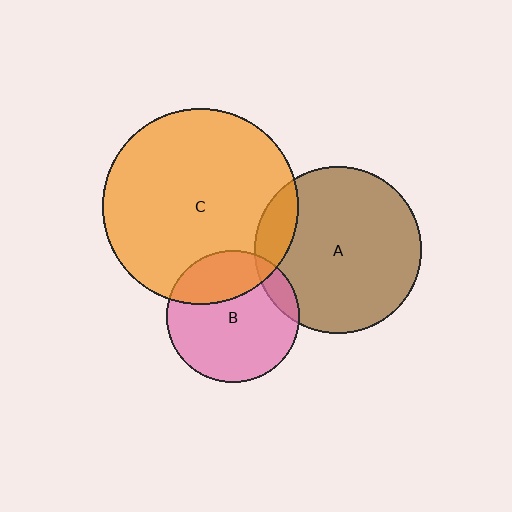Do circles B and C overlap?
Yes.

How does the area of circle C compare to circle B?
Approximately 2.2 times.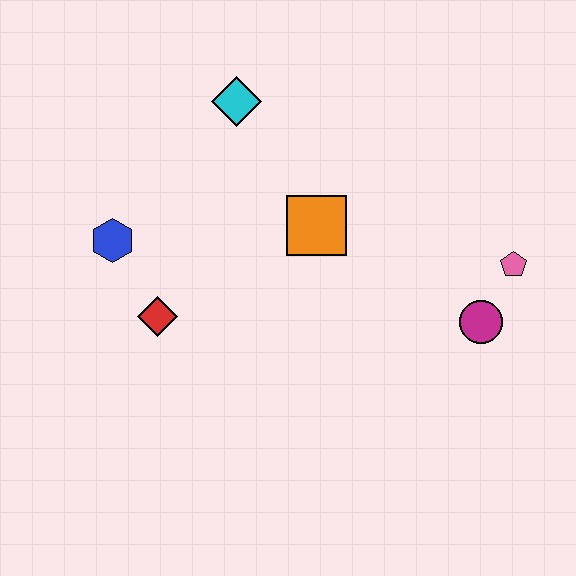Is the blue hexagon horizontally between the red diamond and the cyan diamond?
No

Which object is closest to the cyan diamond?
The orange square is closest to the cyan diamond.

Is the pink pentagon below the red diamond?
No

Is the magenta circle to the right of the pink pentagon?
No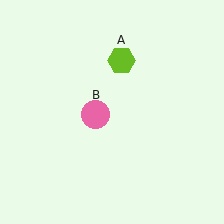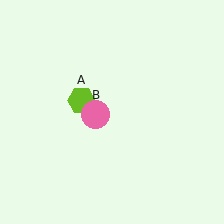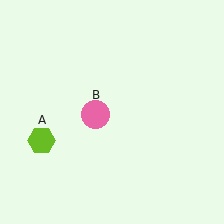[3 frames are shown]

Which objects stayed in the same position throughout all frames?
Pink circle (object B) remained stationary.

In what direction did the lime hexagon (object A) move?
The lime hexagon (object A) moved down and to the left.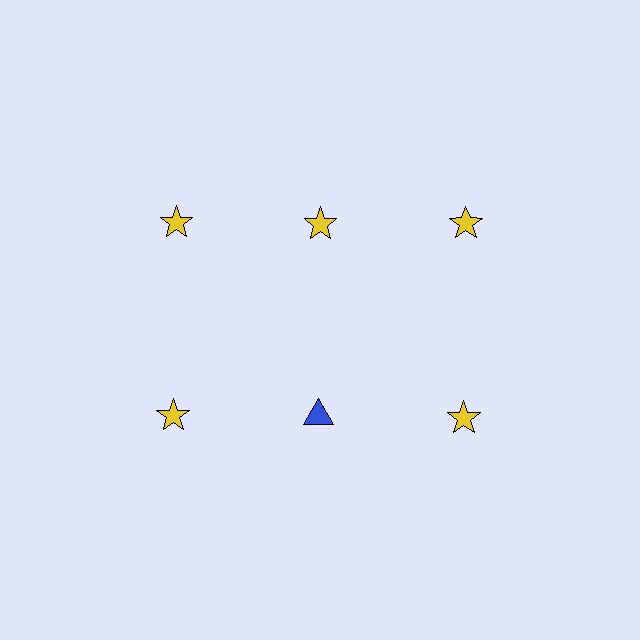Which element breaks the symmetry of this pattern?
The blue triangle in the second row, second from left column breaks the symmetry. All other shapes are yellow stars.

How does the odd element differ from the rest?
It differs in both color (blue instead of yellow) and shape (triangle instead of star).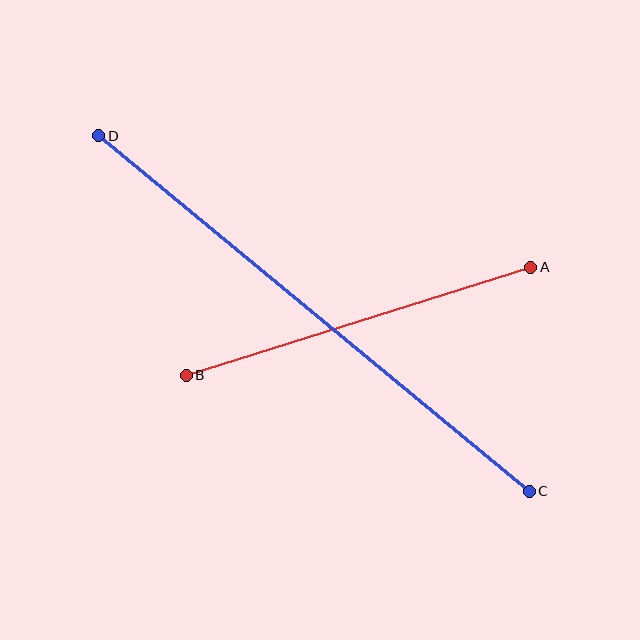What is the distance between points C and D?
The distance is approximately 558 pixels.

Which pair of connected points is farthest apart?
Points C and D are farthest apart.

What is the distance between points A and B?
The distance is approximately 361 pixels.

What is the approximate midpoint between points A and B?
The midpoint is at approximately (359, 321) pixels.